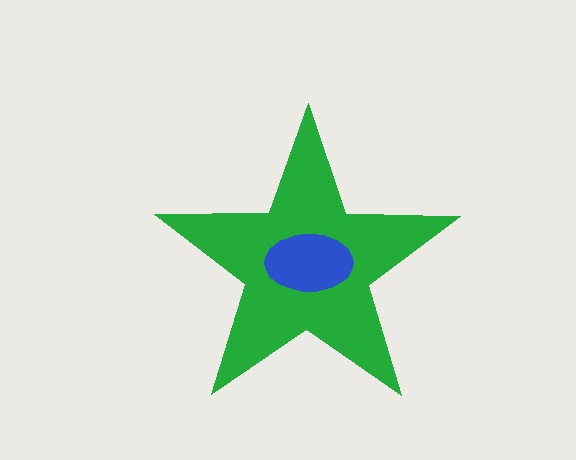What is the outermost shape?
The green star.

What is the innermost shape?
The blue ellipse.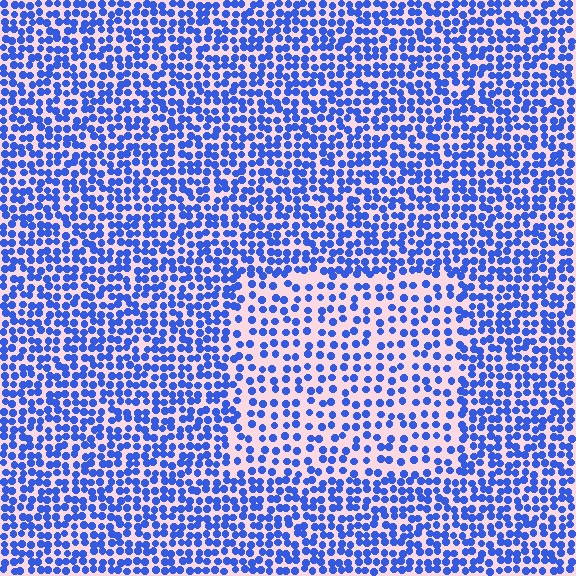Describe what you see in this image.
The image contains small blue elements arranged at two different densities. A rectangle-shaped region is visible where the elements are less densely packed than the surrounding area.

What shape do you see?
I see a rectangle.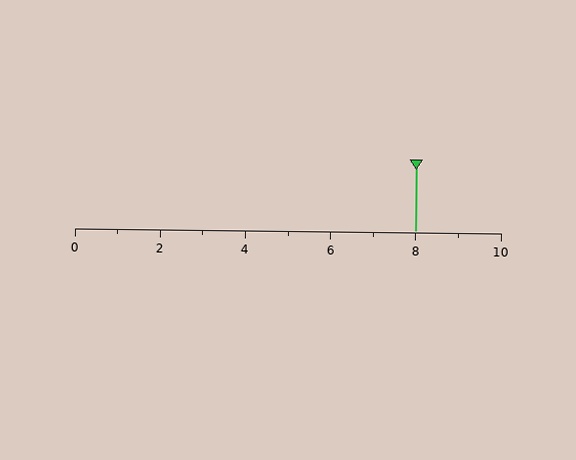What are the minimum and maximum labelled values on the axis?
The axis runs from 0 to 10.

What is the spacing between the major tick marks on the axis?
The major ticks are spaced 2 apart.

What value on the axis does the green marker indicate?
The marker indicates approximately 8.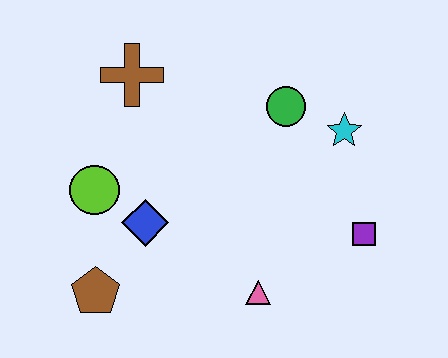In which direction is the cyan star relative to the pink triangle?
The cyan star is above the pink triangle.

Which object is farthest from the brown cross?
The purple square is farthest from the brown cross.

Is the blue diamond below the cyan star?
Yes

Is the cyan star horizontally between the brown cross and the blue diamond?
No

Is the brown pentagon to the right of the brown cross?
No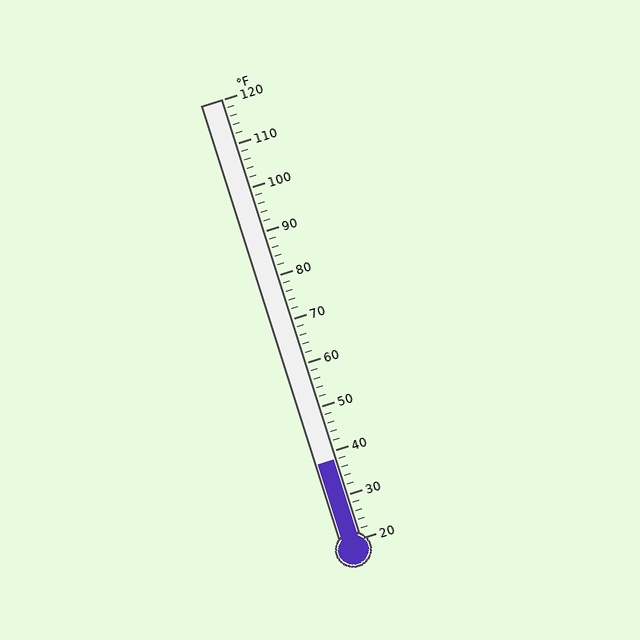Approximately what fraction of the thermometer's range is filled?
The thermometer is filled to approximately 20% of its range.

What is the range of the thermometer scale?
The thermometer scale ranges from 20°F to 120°F.